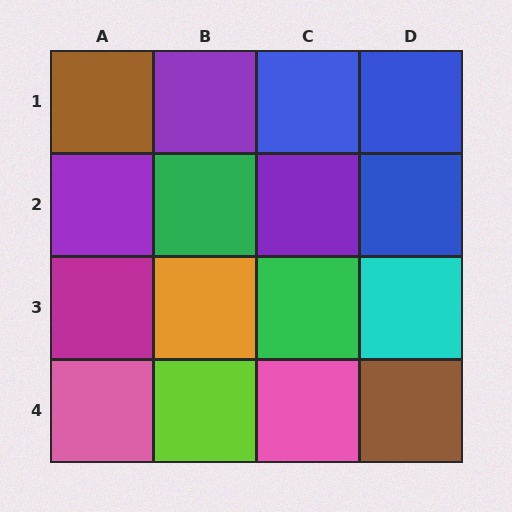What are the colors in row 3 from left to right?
Magenta, orange, green, cyan.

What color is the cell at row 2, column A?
Purple.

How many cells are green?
2 cells are green.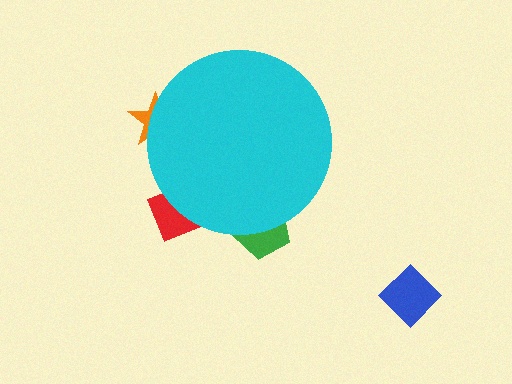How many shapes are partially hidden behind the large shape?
3 shapes are partially hidden.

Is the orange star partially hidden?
Yes, the orange star is partially hidden behind the cyan circle.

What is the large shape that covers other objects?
A cyan circle.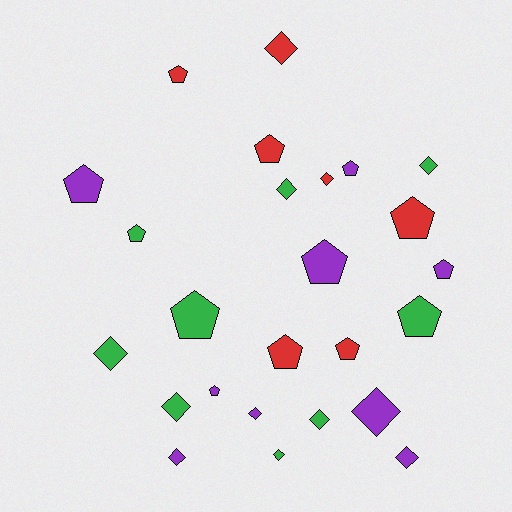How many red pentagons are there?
There are 5 red pentagons.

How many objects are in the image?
There are 25 objects.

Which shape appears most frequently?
Pentagon, with 13 objects.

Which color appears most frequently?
Purple, with 9 objects.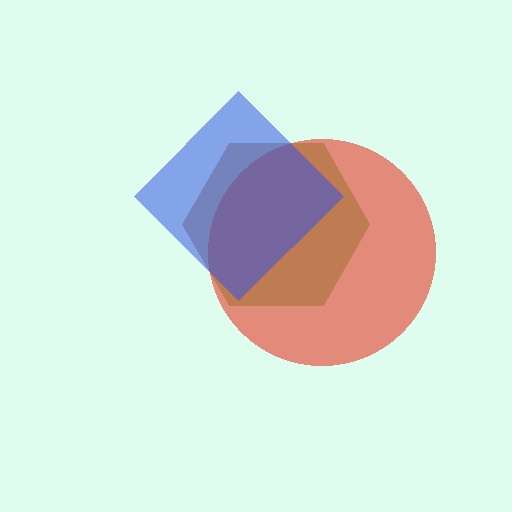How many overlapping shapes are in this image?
There are 3 overlapping shapes in the image.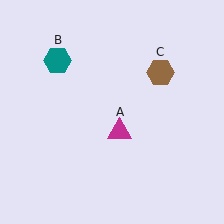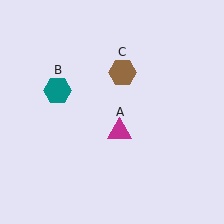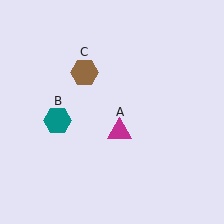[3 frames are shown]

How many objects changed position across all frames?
2 objects changed position: teal hexagon (object B), brown hexagon (object C).